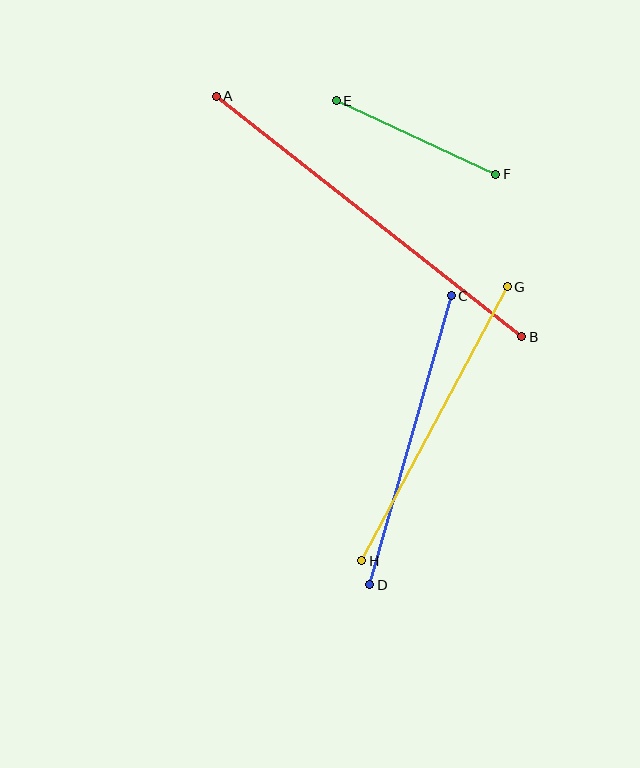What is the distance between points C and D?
The distance is approximately 300 pixels.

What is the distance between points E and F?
The distance is approximately 176 pixels.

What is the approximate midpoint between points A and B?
The midpoint is at approximately (369, 216) pixels.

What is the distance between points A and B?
The distance is approximately 389 pixels.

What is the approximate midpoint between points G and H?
The midpoint is at approximately (434, 424) pixels.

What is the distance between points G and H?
The distance is approximately 310 pixels.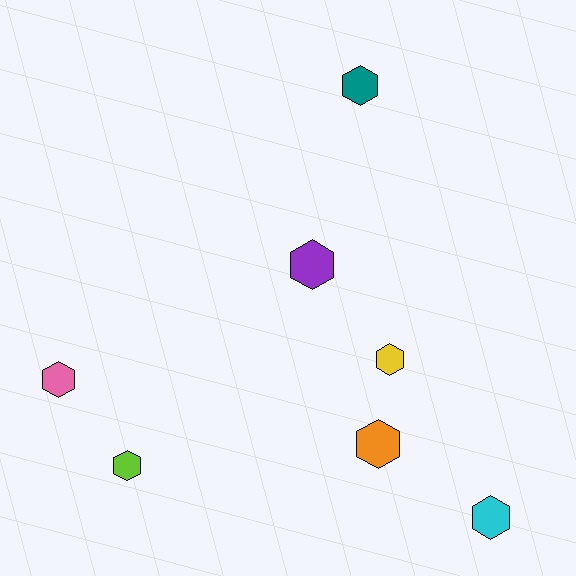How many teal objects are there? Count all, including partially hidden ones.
There is 1 teal object.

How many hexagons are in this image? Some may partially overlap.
There are 7 hexagons.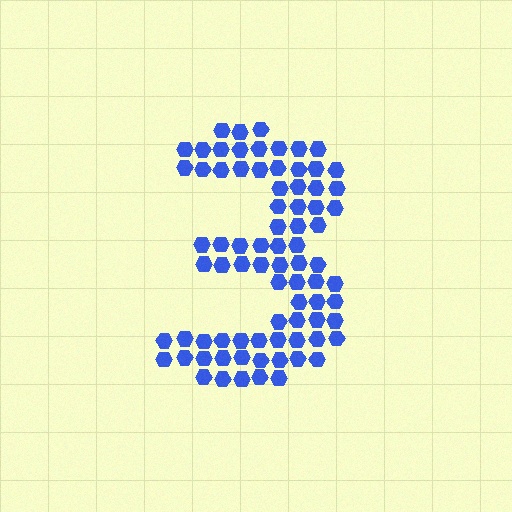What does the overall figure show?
The overall figure shows the digit 3.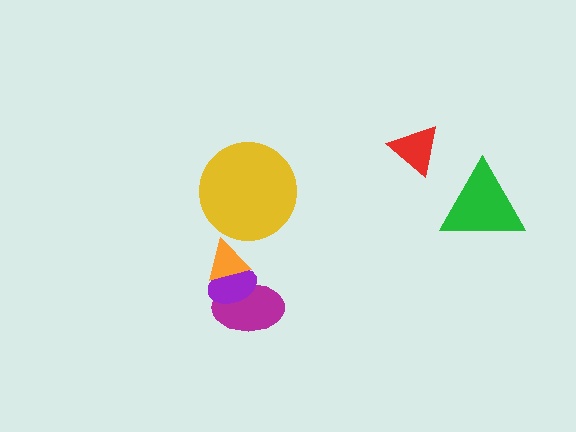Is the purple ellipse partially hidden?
Yes, it is partially covered by another shape.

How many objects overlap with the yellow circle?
0 objects overlap with the yellow circle.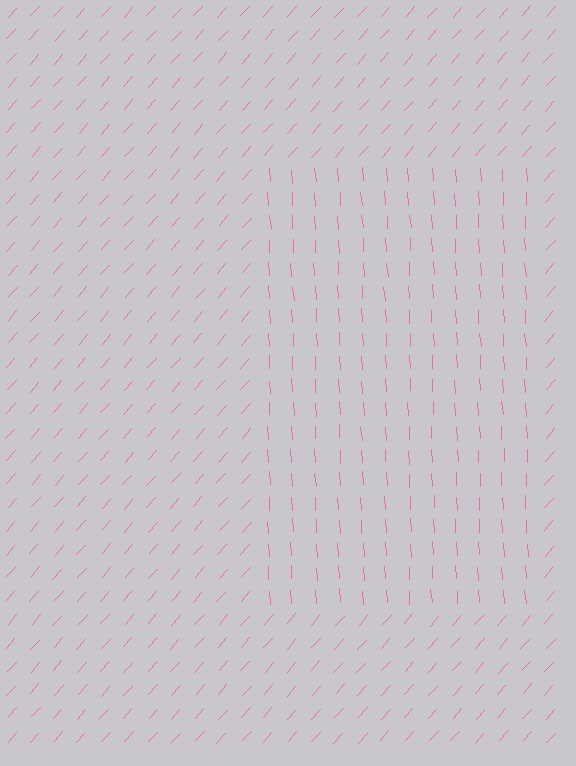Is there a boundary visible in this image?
Yes, there is a texture boundary formed by a change in line orientation.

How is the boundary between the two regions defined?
The boundary is defined purely by a change in line orientation (approximately 45 degrees difference). All lines are the same color and thickness.